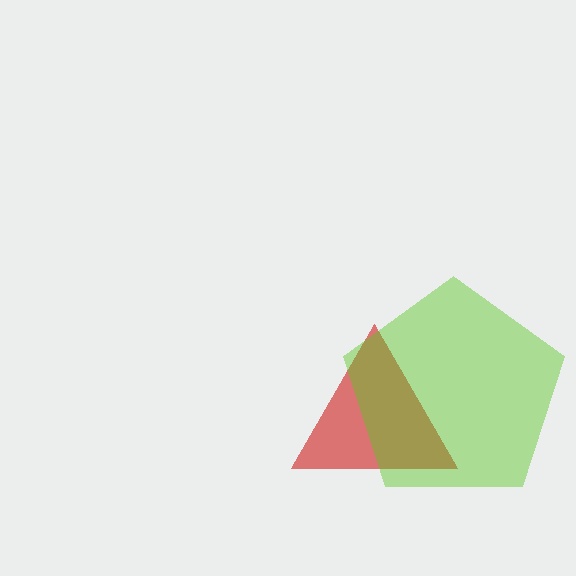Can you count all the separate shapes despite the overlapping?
Yes, there are 2 separate shapes.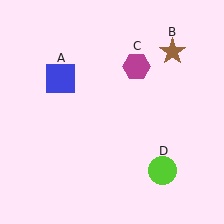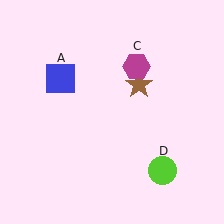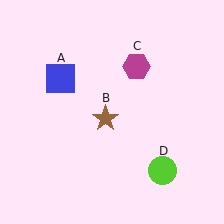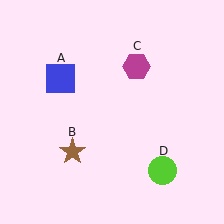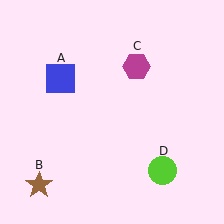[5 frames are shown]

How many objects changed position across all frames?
1 object changed position: brown star (object B).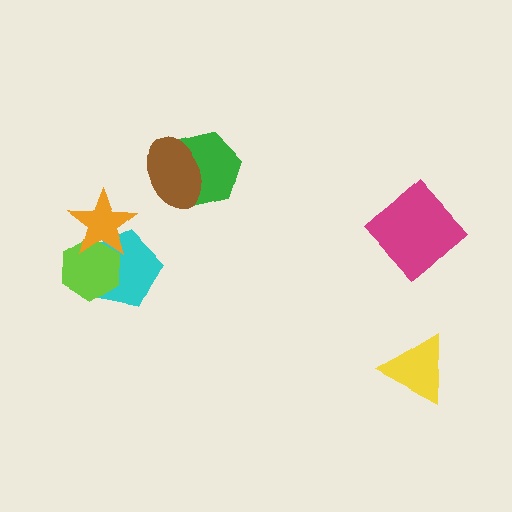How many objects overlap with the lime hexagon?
2 objects overlap with the lime hexagon.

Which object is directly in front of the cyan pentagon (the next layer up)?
The lime hexagon is directly in front of the cyan pentagon.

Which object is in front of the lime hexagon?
The orange star is in front of the lime hexagon.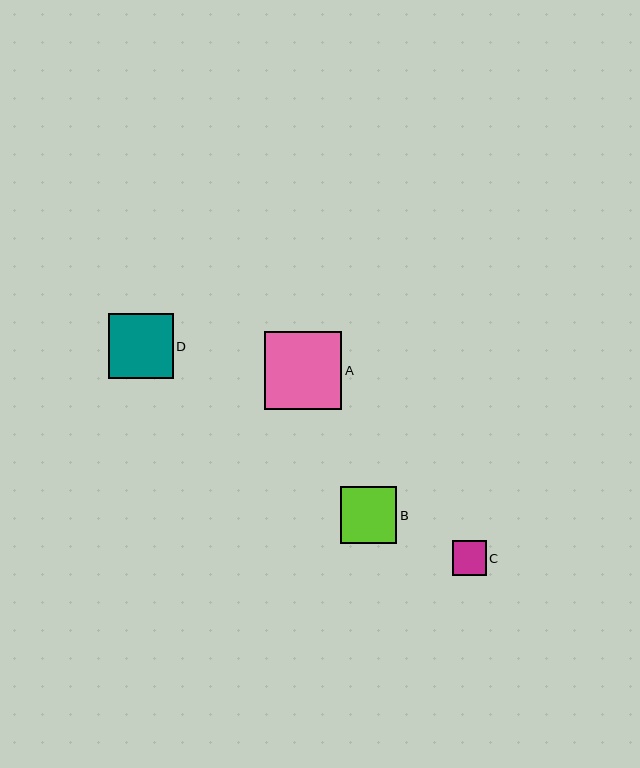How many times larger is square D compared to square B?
Square D is approximately 1.1 times the size of square B.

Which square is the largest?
Square A is the largest with a size of approximately 78 pixels.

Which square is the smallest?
Square C is the smallest with a size of approximately 34 pixels.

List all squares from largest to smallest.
From largest to smallest: A, D, B, C.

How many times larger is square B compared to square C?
Square B is approximately 1.6 times the size of square C.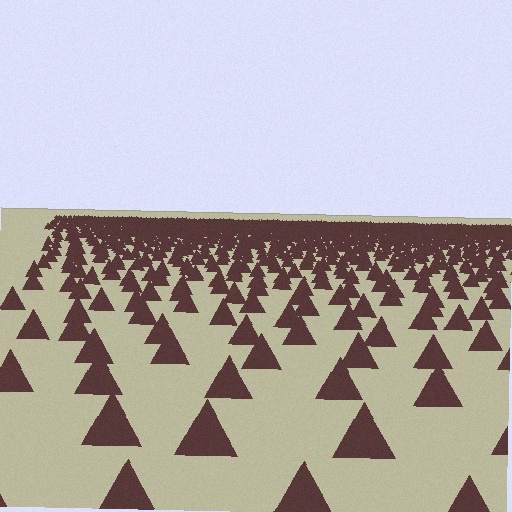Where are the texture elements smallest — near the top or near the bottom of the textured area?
Near the top.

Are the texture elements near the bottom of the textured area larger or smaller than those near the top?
Larger. Near the bottom, elements are closer to the viewer and appear at a bigger on-screen size.